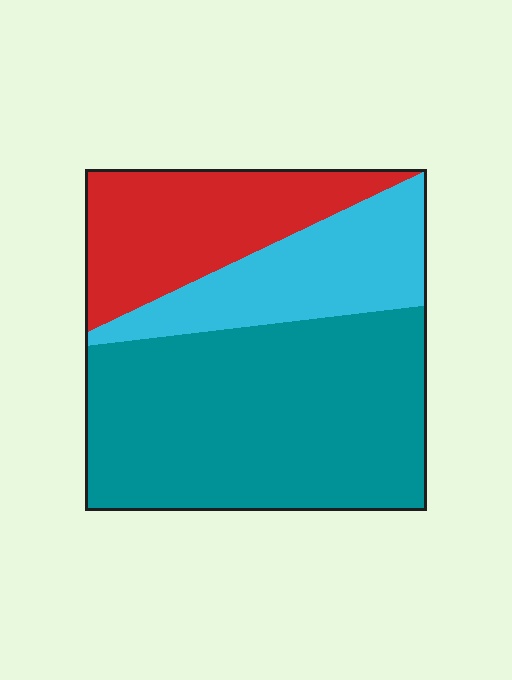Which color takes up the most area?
Teal, at roughly 55%.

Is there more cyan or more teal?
Teal.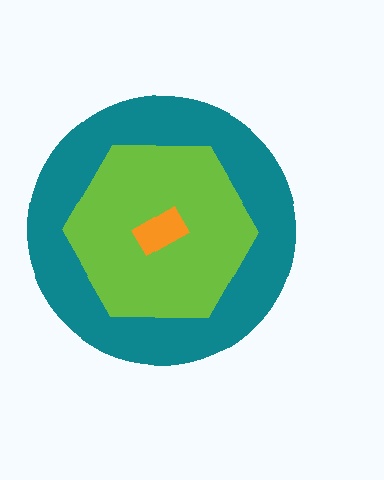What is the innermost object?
The orange rectangle.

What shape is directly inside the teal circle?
The lime hexagon.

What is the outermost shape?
The teal circle.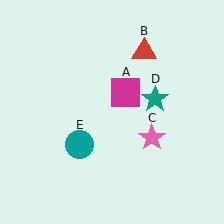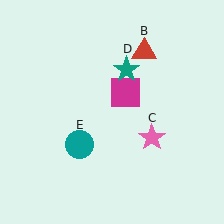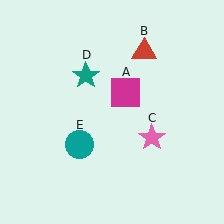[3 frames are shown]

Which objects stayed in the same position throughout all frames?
Magenta square (object A) and red triangle (object B) and pink star (object C) and teal circle (object E) remained stationary.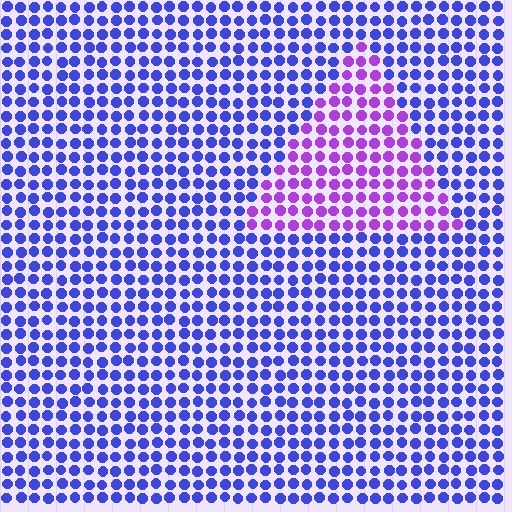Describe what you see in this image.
The image is filled with small blue elements in a uniform arrangement. A triangle-shaped region is visible where the elements are tinted to a slightly different hue, forming a subtle color boundary.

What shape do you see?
I see a triangle.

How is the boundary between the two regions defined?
The boundary is defined purely by a slight shift in hue (about 46 degrees). Spacing, size, and orientation are identical on both sides.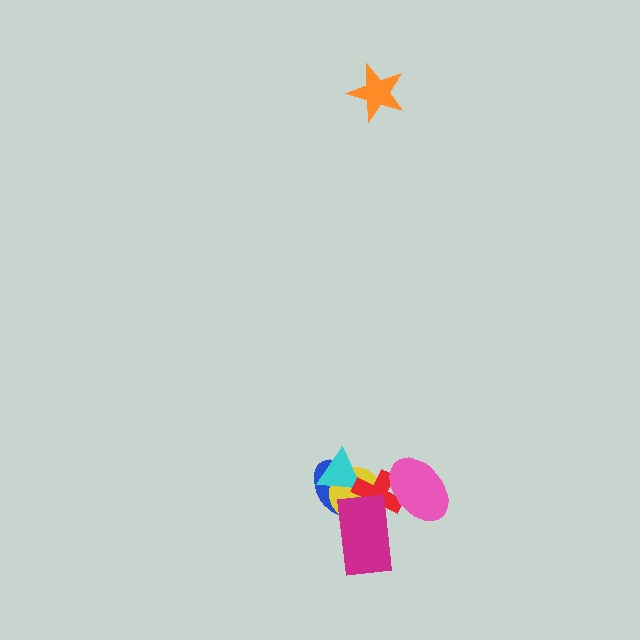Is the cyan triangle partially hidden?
Yes, it is partially covered by another shape.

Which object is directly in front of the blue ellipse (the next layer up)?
The yellow circle is directly in front of the blue ellipse.